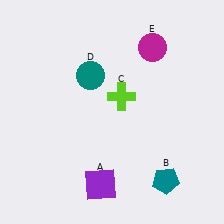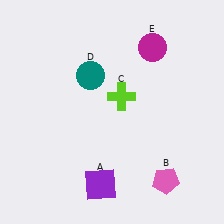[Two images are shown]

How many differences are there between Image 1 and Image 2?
There is 1 difference between the two images.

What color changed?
The pentagon (B) changed from teal in Image 1 to pink in Image 2.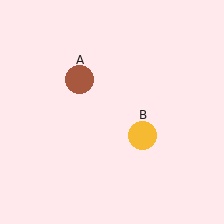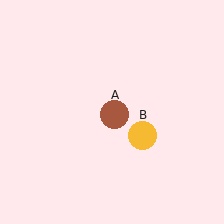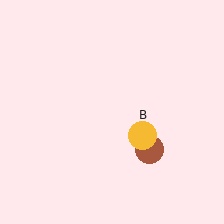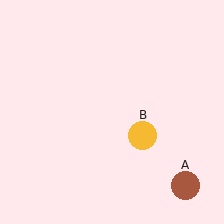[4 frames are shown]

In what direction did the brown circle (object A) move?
The brown circle (object A) moved down and to the right.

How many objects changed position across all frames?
1 object changed position: brown circle (object A).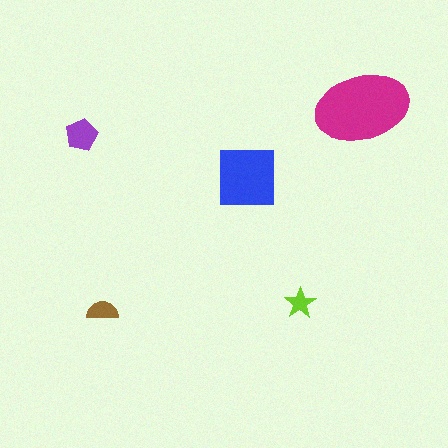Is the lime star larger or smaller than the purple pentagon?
Smaller.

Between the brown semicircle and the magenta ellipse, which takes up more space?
The magenta ellipse.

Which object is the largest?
The magenta ellipse.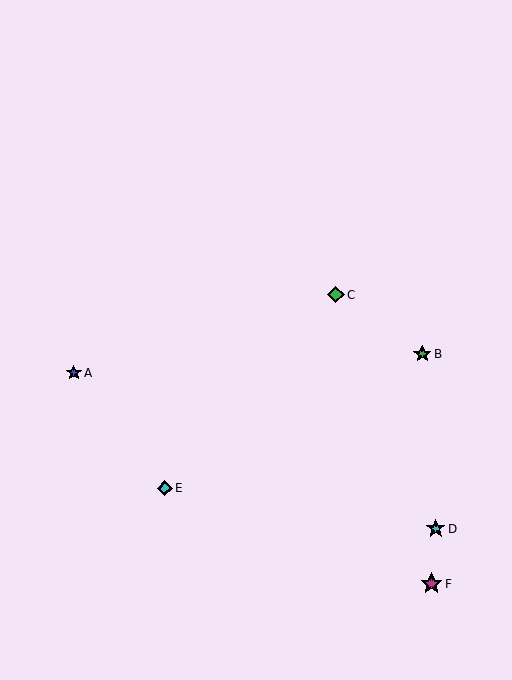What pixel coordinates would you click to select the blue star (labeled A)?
Click at (74, 373) to select the blue star A.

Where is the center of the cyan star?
The center of the cyan star is at (436, 529).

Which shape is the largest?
The magenta star (labeled F) is the largest.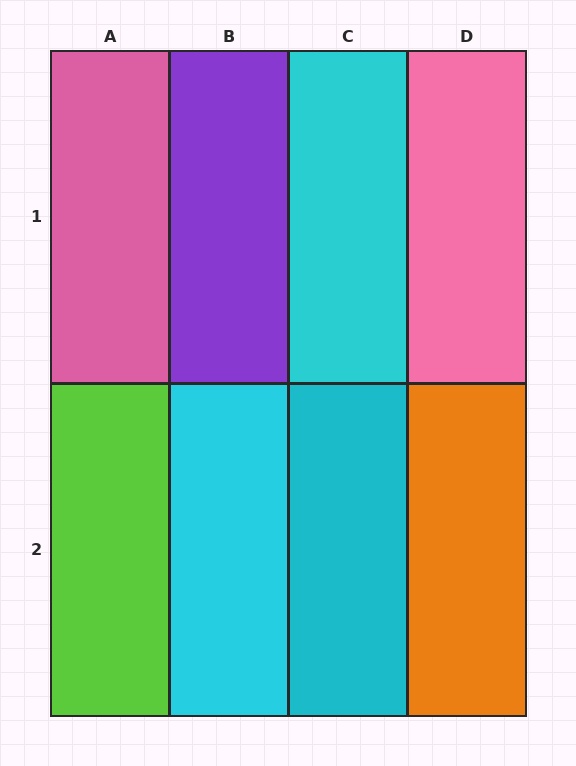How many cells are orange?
1 cell is orange.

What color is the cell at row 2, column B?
Cyan.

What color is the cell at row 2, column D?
Orange.